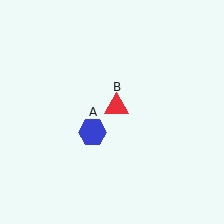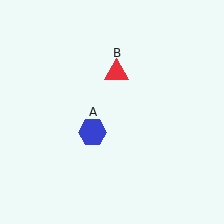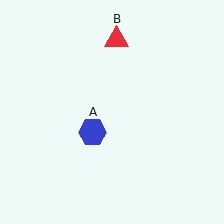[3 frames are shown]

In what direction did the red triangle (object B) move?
The red triangle (object B) moved up.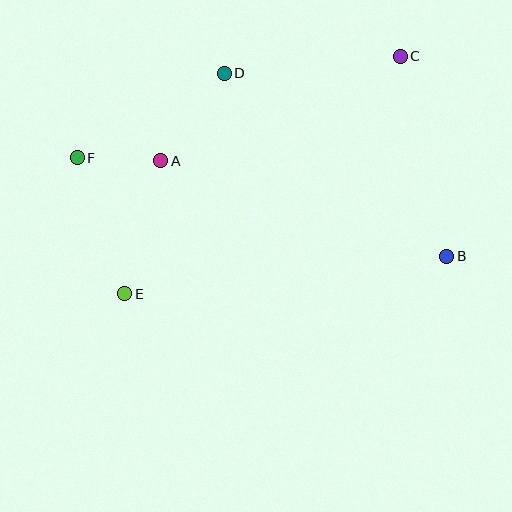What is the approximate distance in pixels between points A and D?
The distance between A and D is approximately 108 pixels.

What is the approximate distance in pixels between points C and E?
The distance between C and E is approximately 363 pixels.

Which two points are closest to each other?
Points A and F are closest to each other.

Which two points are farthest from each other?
Points B and F are farthest from each other.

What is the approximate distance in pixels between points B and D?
The distance between B and D is approximately 288 pixels.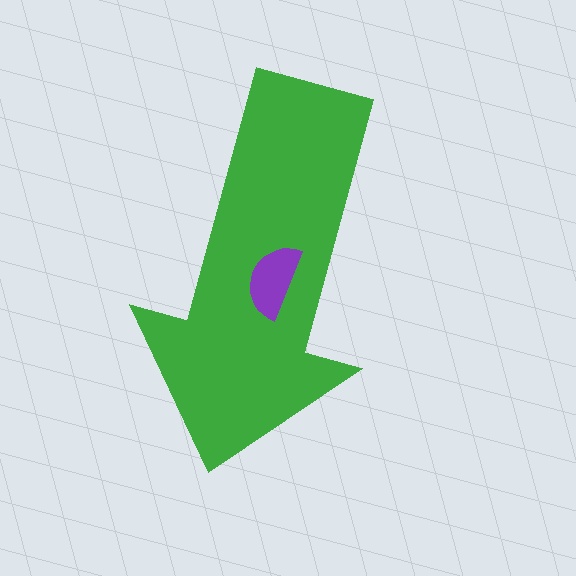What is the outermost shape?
The green arrow.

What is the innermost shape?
The purple semicircle.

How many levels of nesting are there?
2.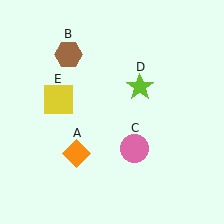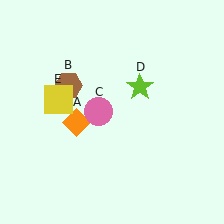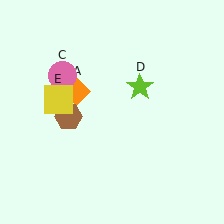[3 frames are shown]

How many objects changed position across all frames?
3 objects changed position: orange diamond (object A), brown hexagon (object B), pink circle (object C).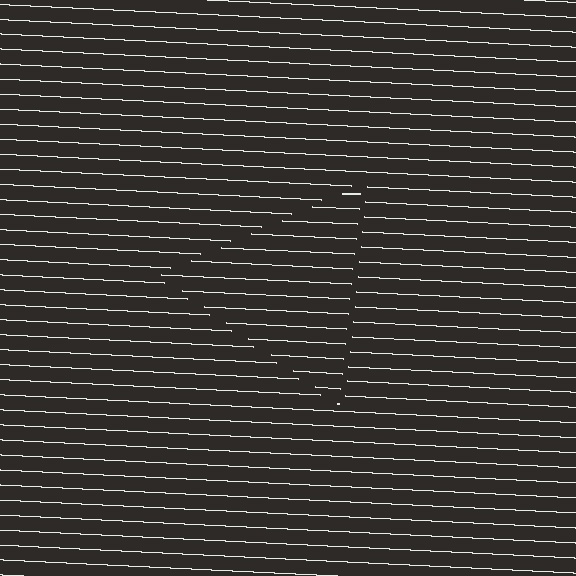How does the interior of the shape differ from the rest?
The interior of the shape contains the same grating, shifted by half a period — the contour is defined by the phase discontinuity where line-ends from the inner and outer gratings abut.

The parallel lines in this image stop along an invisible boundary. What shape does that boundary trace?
An illusory triangle. The interior of the shape contains the same grating, shifted by half a period — the contour is defined by the phase discontinuity where line-ends from the inner and outer gratings abut.